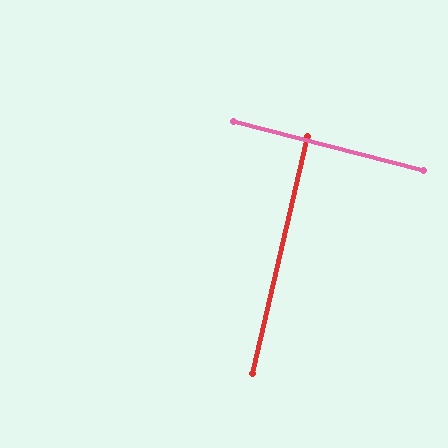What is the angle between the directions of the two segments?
Approximately 89 degrees.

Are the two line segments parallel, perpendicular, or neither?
Perpendicular — they meet at approximately 89°.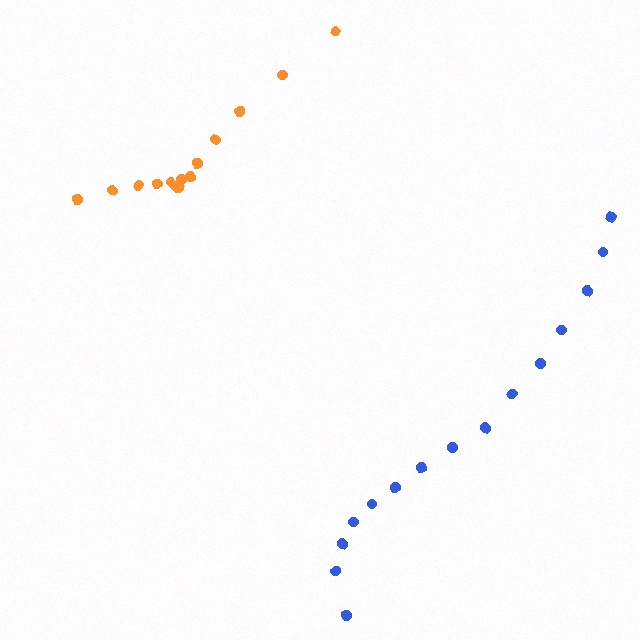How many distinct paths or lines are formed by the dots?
There are 2 distinct paths.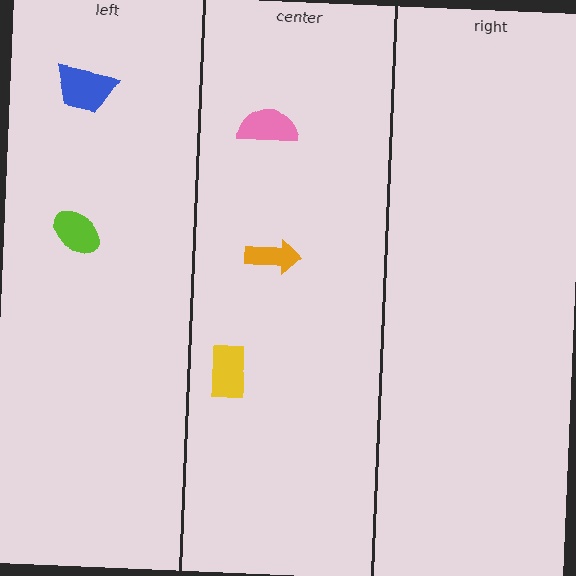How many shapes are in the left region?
2.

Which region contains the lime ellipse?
The left region.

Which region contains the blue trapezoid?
The left region.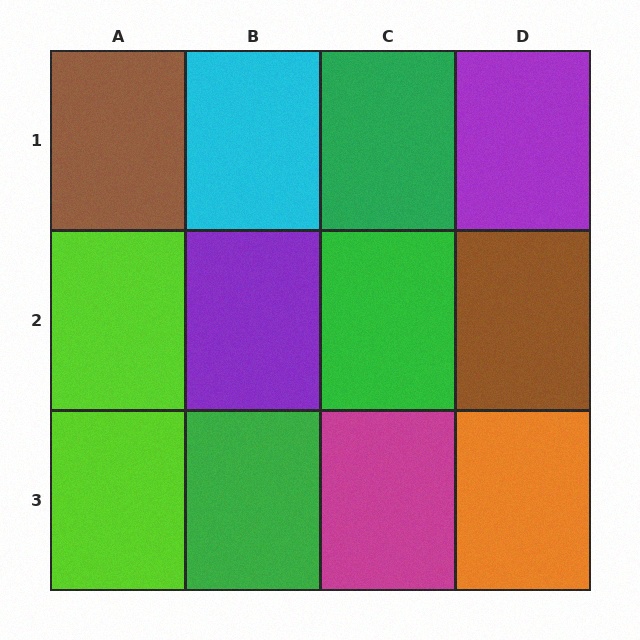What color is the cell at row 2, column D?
Brown.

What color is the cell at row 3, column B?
Green.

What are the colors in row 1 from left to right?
Brown, cyan, green, purple.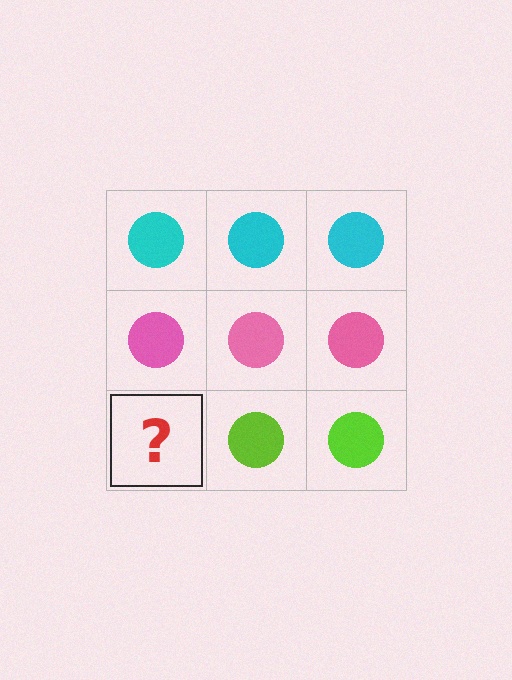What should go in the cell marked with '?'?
The missing cell should contain a lime circle.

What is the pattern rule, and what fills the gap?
The rule is that each row has a consistent color. The gap should be filled with a lime circle.